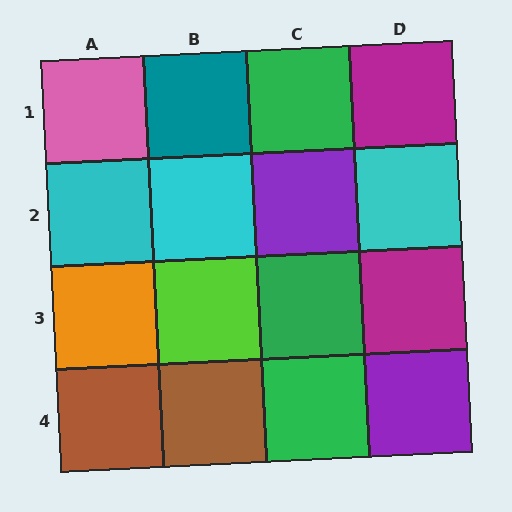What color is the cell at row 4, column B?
Brown.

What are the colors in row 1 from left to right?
Pink, teal, green, magenta.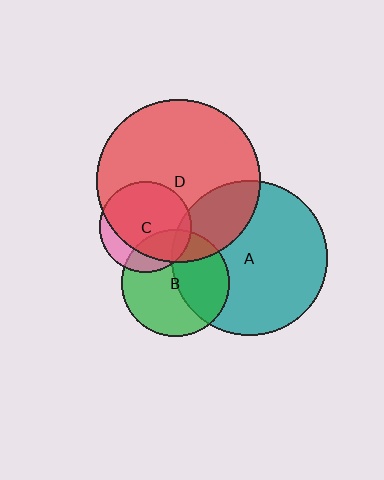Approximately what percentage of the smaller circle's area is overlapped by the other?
Approximately 80%.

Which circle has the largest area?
Circle D (red).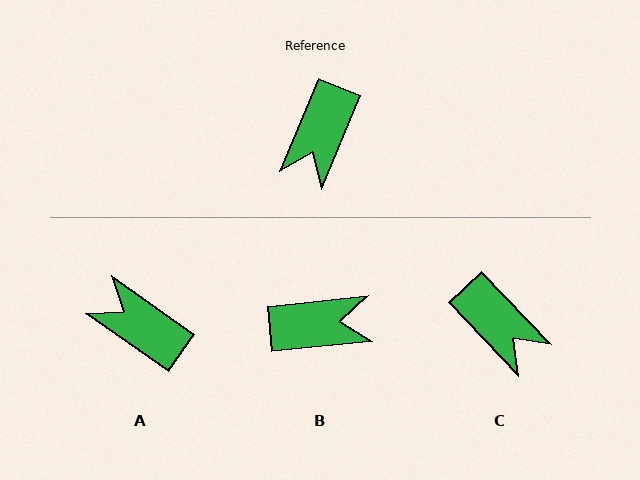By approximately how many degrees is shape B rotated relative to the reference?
Approximately 118 degrees counter-clockwise.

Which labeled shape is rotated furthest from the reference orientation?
B, about 118 degrees away.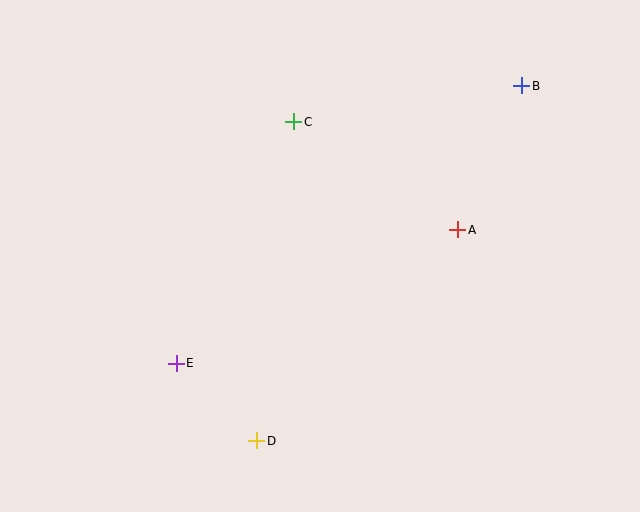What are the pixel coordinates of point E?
Point E is at (176, 363).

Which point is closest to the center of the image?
Point C at (294, 122) is closest to the center.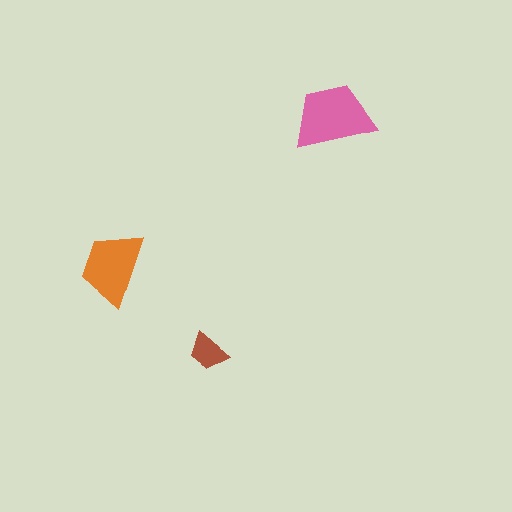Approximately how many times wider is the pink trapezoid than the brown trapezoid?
About 2 times wider.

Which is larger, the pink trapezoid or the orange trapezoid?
The pink one.